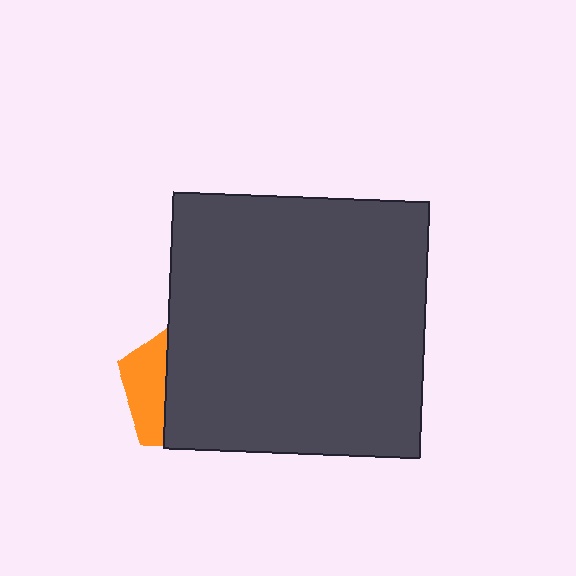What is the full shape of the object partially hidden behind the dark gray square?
The partially hidden object is an orange pentagon.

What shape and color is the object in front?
The object in front is a dark gray square.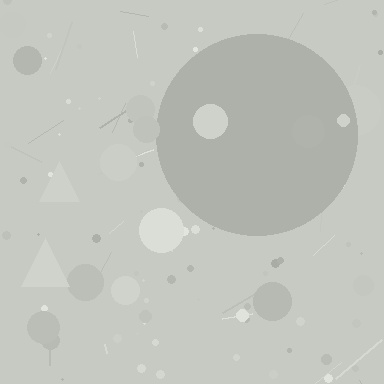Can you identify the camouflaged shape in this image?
The camouflaged shape is a circle.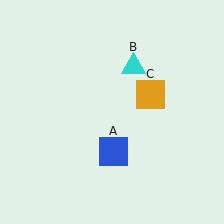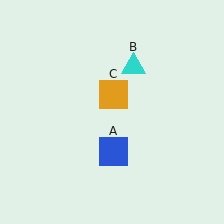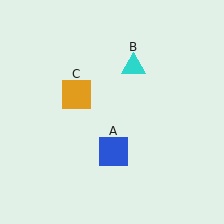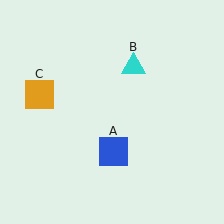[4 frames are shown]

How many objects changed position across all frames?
1 object changed position: orange square (object C).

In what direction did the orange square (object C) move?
The orange square (object C) moved left.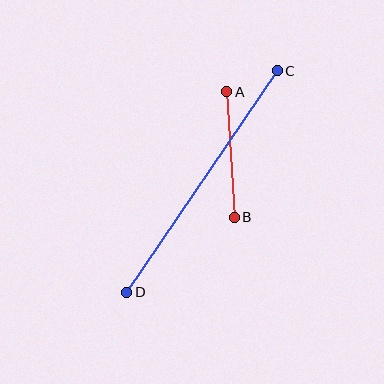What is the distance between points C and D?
The distance is approximately 268 pixels.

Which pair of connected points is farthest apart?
Points C and D are farthest apart.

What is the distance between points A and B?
The distance is approximately 126 pixels.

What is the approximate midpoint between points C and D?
The midpoint is at approximately (202, 182) pixels.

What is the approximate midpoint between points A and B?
The midpoint is at approximately (231, 155) pixels.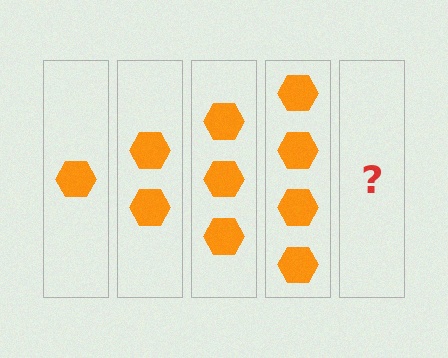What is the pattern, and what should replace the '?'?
The pattern is that each step adds one more hexagon. The '?' should be 5 hexagons.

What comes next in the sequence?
The next element should be 5 hexagons.